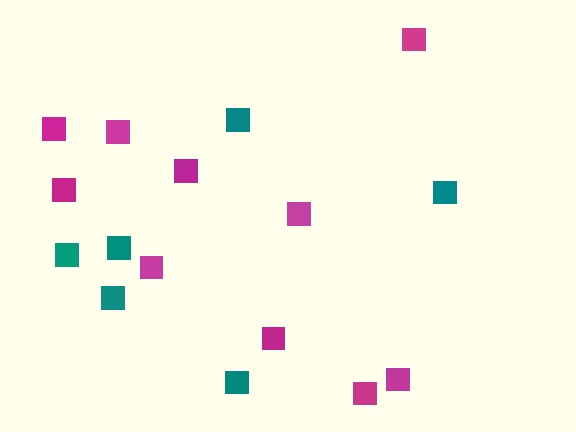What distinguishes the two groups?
There are 2 groups: one group of teal squares (6) and one group of magenta squares (10).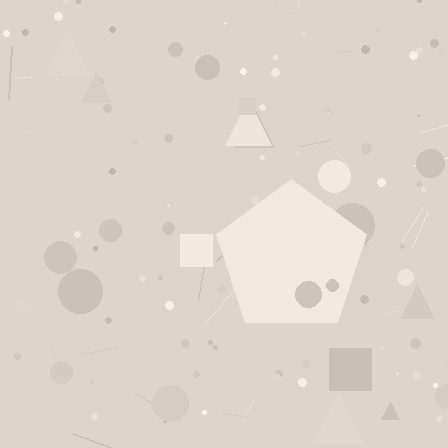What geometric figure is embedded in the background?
A pentagon is embedded in the background.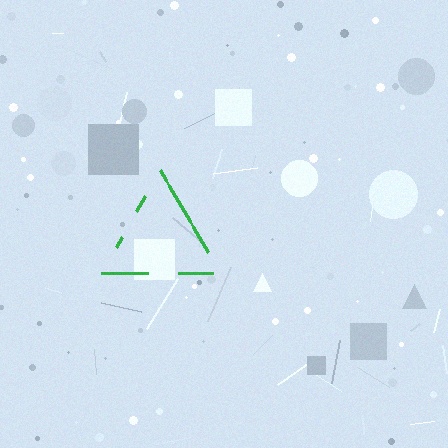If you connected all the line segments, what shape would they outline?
They would outline a triangle.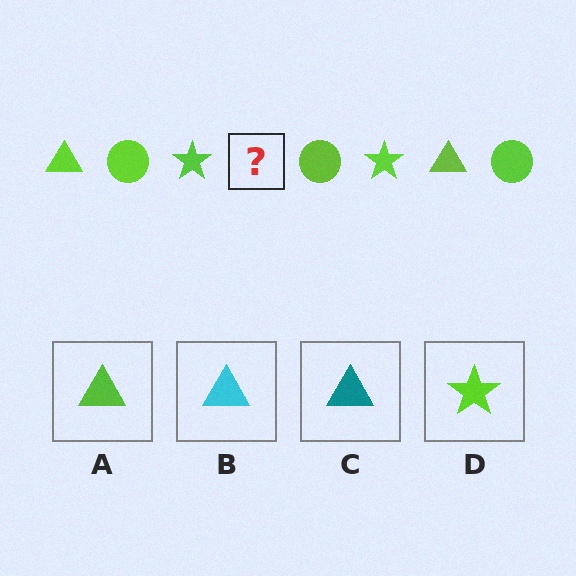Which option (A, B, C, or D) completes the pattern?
A.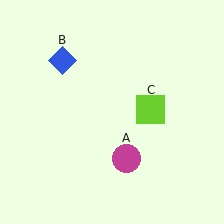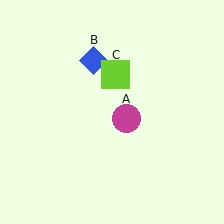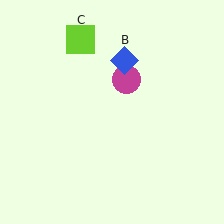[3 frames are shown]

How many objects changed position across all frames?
3 objects changed position: magenta circle (object A), blue diamond (object B), lime square (object C).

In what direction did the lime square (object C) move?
The lime square (object C) moved up and to the left.